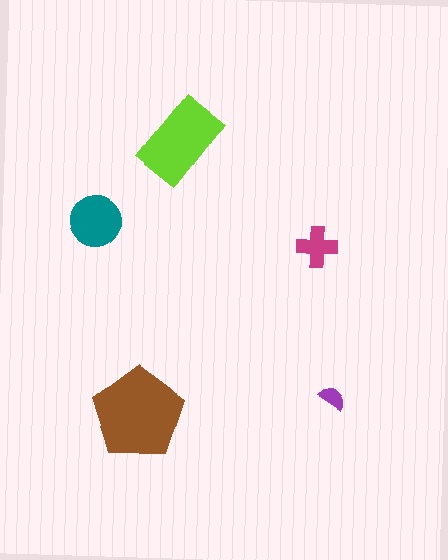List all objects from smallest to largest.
The purple semicircle, the magenta cross, the teal circle, the lime rectangle, the brown pentagon.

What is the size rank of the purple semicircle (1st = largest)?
5th.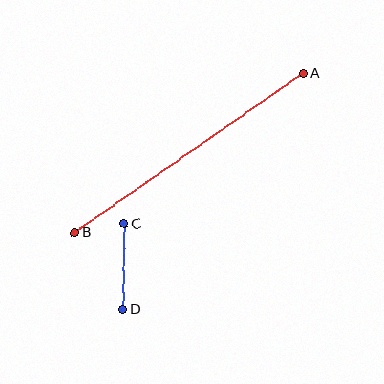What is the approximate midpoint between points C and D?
The midpoint is at approximately (124, 267) pixels.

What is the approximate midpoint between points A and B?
The midpoint is at approximately (189, 153) pixels.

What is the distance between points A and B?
The distance is approximately 278 pixels.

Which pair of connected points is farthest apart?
Points A and B are farthest apart.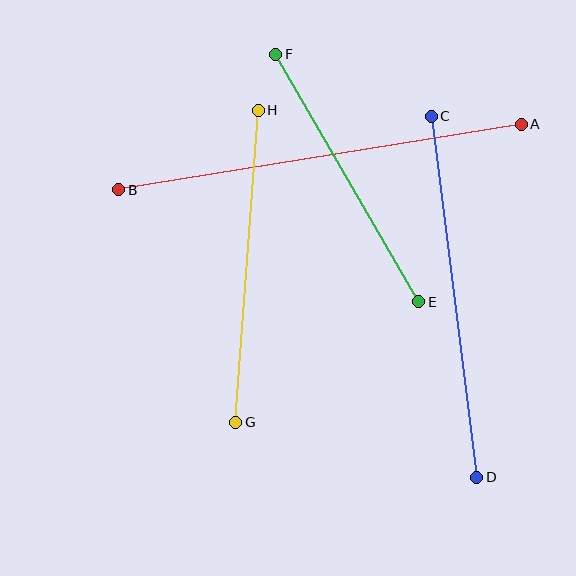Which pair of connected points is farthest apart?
Points A and B are farthest apart.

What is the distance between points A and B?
The distance is approximately 408 pixels.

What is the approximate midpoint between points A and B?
The midpoint is at approximately (320, 157) pixels.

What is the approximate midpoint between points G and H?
The midpoint is at approximately (247, 266) pixels.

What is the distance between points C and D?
The distance is approximately 364 pixels.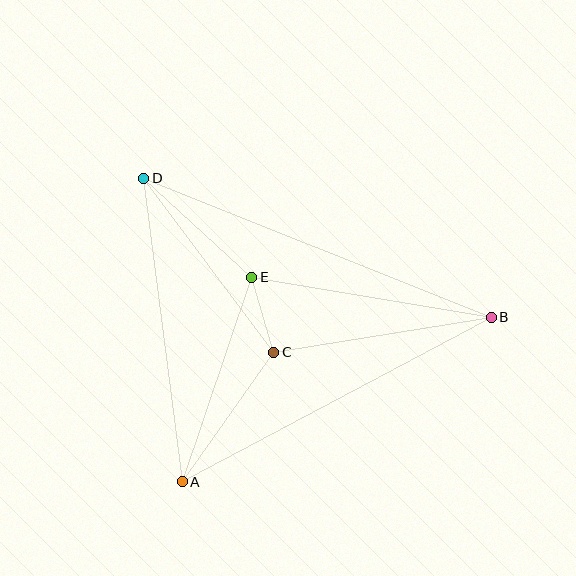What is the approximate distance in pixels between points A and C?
The distance between A and C is approximately 159 pixels.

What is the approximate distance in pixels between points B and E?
The distance between B and E is approximately 243 pixels.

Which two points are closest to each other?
Points C and E are closest to each other.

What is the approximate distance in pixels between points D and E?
The distance between D and E is approximately 147 pixels.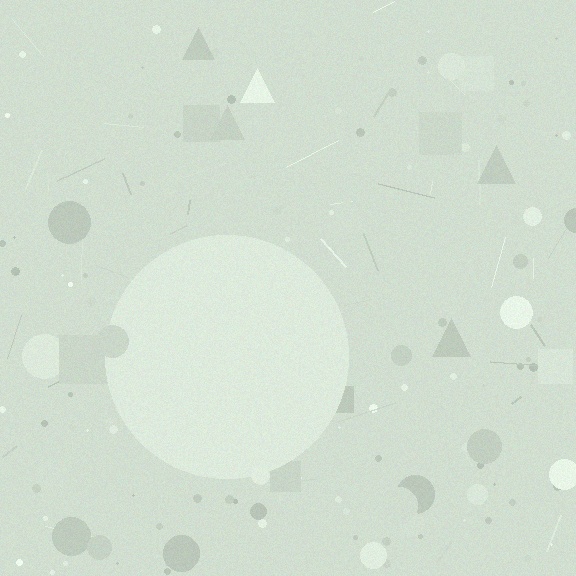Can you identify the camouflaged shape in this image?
The camouflaged shape is a circle.